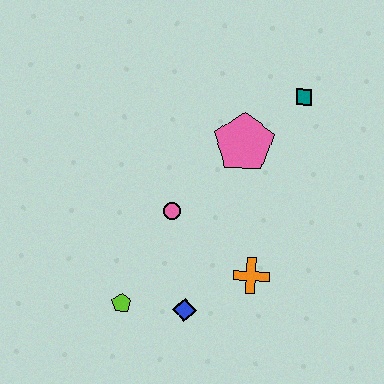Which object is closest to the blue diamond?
The lime pentagon is closest to the blue diamond.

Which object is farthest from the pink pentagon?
The lime pentagon is farthest from the pink pentagon.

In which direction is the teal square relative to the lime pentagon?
The teal square is above the lime pentagon.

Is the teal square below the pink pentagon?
No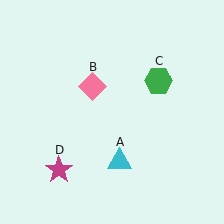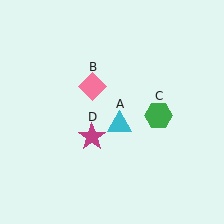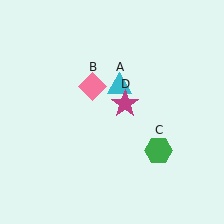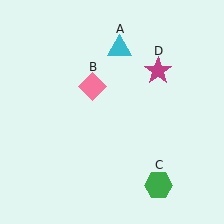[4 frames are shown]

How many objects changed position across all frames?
3 objects changed position: cyan triangle (object A), green hexagon (object C), magenta star (object D).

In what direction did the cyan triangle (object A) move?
The cyan triangle (object A) moved up.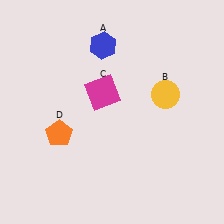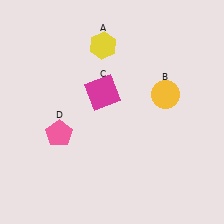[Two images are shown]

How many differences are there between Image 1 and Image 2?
There are 2 differences between the two images.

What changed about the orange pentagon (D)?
In Image 1, D is orange. In Image 2, it changed to pink.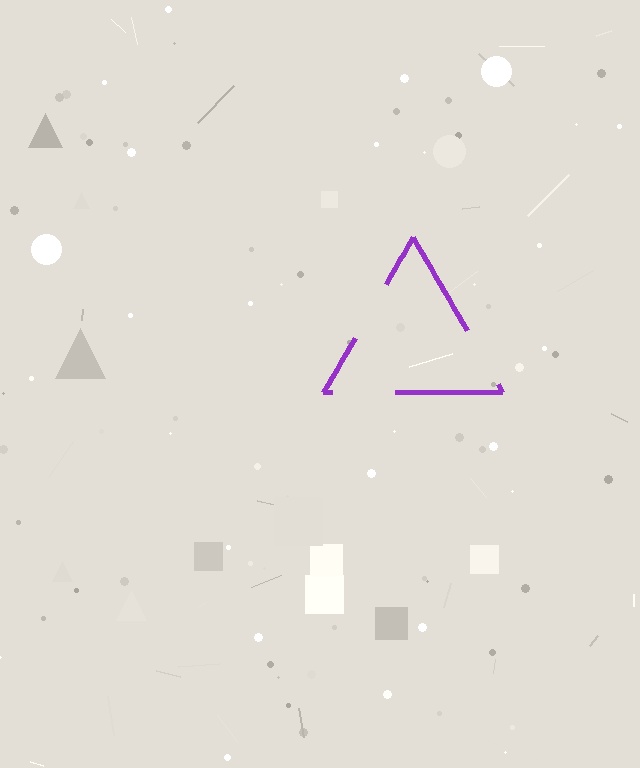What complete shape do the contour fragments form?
The contour fragments form a triangle.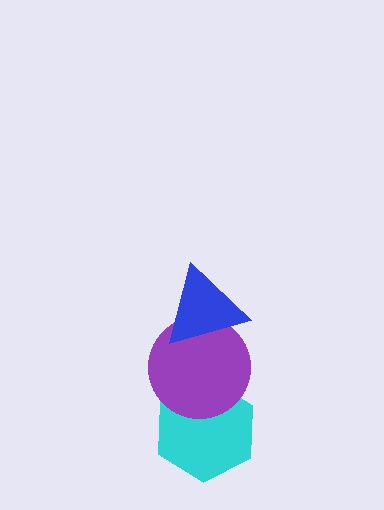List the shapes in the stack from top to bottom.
From top to bottom: the blue triangle, the purple circle, the cyan hexagon.